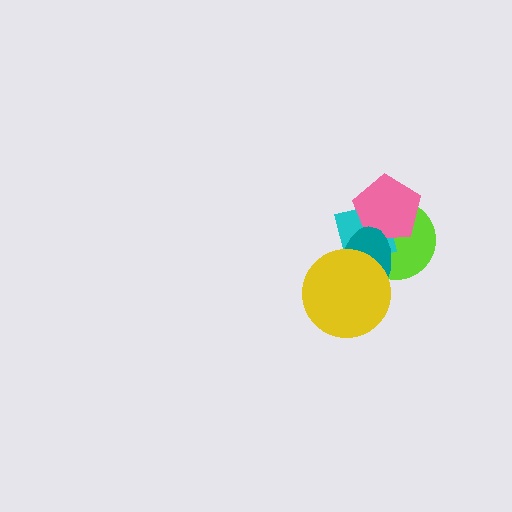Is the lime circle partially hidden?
Yes, it is partially covered by another shape.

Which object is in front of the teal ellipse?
The yellow circle is in front of the teal ellipse.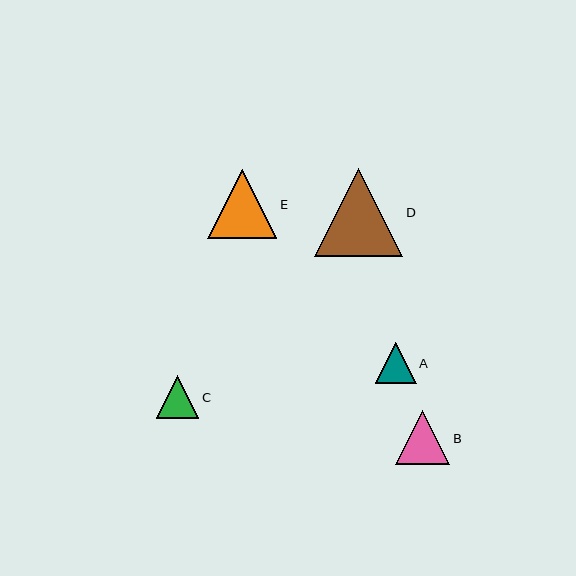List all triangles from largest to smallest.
From largest to smallest: D, E, B, C, A.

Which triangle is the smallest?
Triangle A is the smallest with a size of approximately 41 pixels.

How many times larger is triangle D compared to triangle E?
Triangle D is approximately 1.3 times the size of triangle E.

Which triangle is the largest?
Triangle D is the largest with a size of approximately 88 pixels.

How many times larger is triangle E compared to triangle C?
Triangle E is approximately 1.6 times the size of triangle C.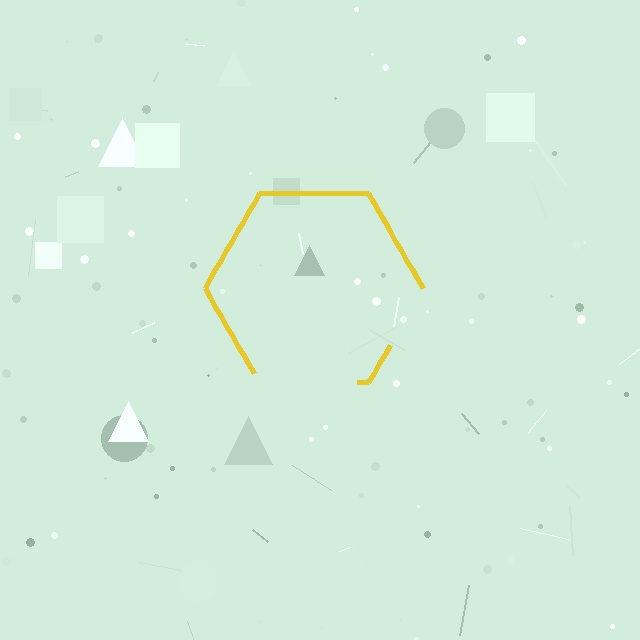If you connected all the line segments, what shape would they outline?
They would outline a hexagon.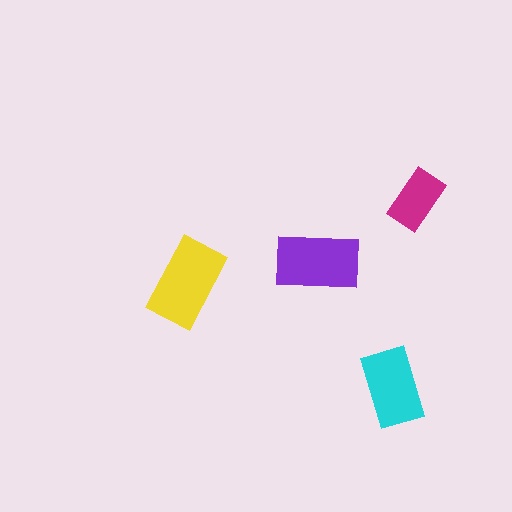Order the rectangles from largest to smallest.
the yellow one, the purple one, the cyan one, the magenta one.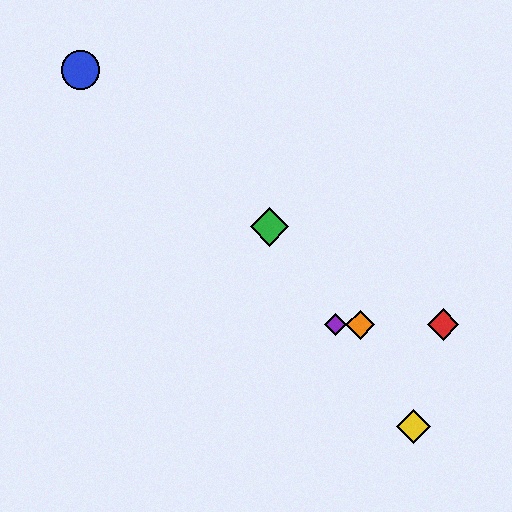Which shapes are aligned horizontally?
The red diamond, the purple diamond, the orange diamond are aligned horizontally.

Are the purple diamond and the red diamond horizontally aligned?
Yes, both are at y≈325.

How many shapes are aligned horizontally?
3 shapes (the red diamond, the purple diamond, the orange diamond) are aligned horizontally.